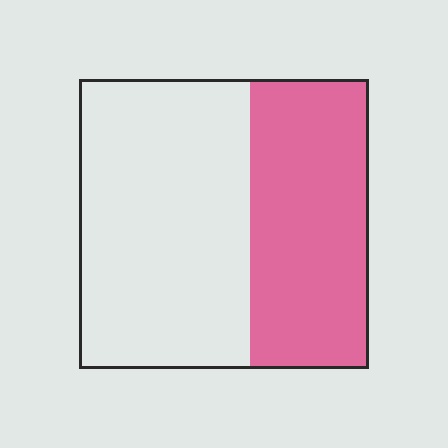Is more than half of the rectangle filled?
No.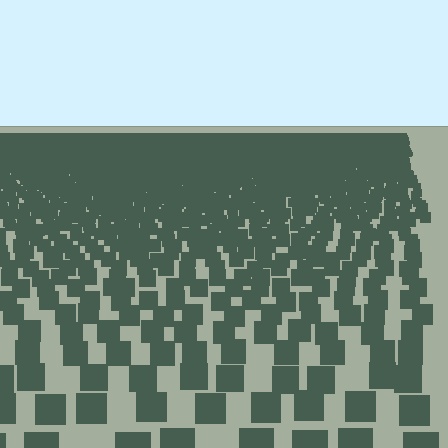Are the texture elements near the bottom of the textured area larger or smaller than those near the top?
Larger. Near the bottom, elements are closer to the viewer and appear at a bigger on-screen size.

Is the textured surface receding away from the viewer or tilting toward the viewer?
The surface is receding away from the viewer. Texture elements get smaller and denser toward the top.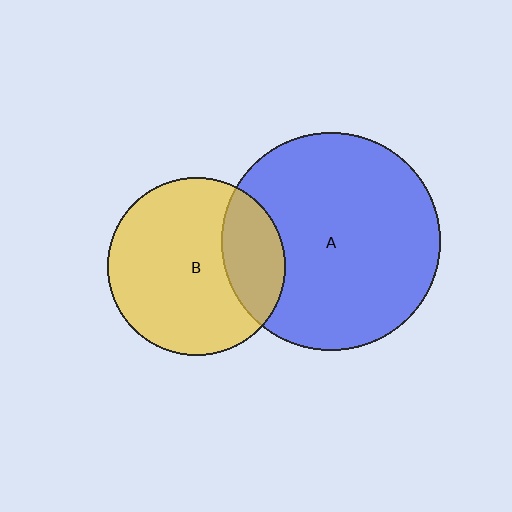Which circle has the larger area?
Circle A (blue).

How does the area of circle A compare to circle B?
Approximately 1.5 times.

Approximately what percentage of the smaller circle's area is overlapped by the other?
Approximately 25%.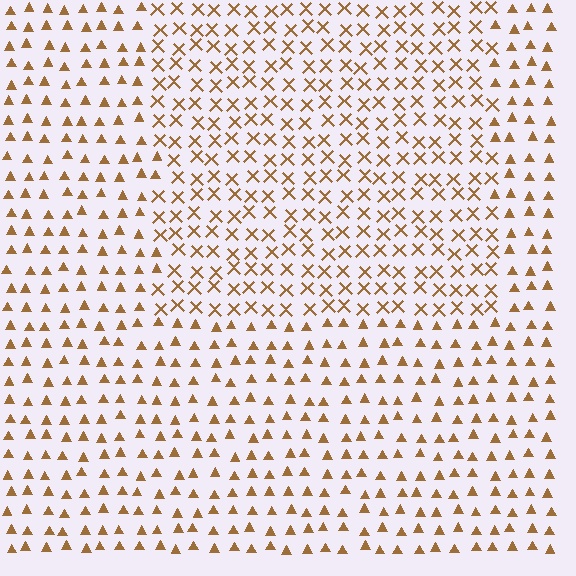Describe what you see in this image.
The image is filled with small brown elements arranged in a uniform grid. A rectangle-shaped region contains X marks, while the surrounding area contains triangles. The boundary is defined purely by the change in element shape.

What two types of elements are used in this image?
The image uses X marks inside the rectangle region and triangles outside it.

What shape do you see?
I see a rectangle.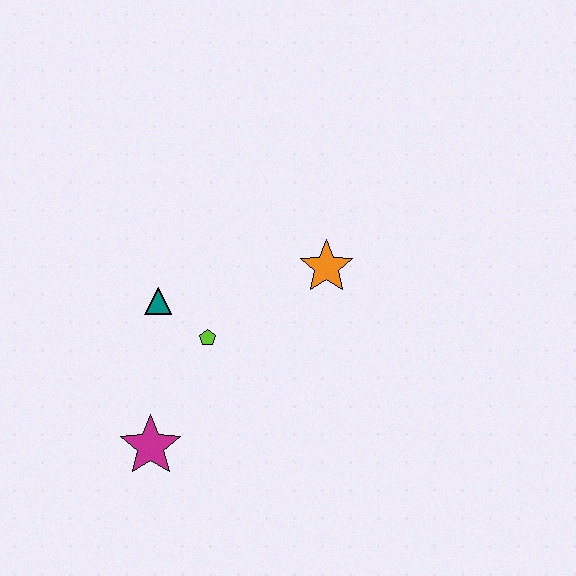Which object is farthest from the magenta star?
The orange star is farthest from the magenta star.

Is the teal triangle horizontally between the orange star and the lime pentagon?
No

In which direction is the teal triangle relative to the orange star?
The teal triangle is to the left of the orange star.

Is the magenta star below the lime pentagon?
Yes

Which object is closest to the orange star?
The lime pentagon is closest to the orange star.